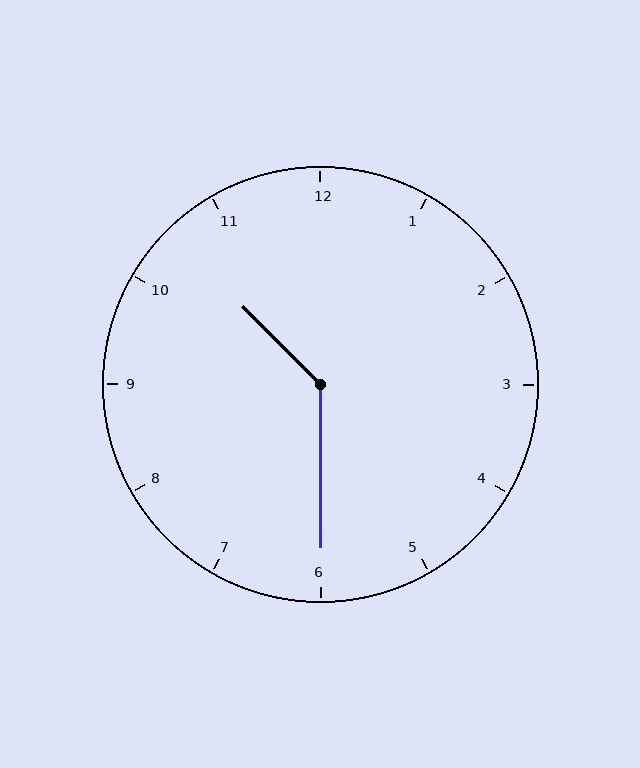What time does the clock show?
10:30.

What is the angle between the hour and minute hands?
Approximately 135 degrees.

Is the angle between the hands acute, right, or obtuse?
It is obtuse.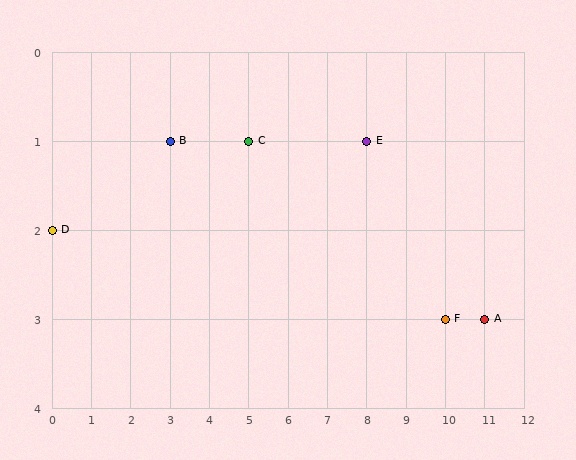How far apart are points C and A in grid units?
Points C and A are 6 columns and 2 rows apart (about 6.3 grid units diagonally).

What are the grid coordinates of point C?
Point C is at grid coordinates (5, 1).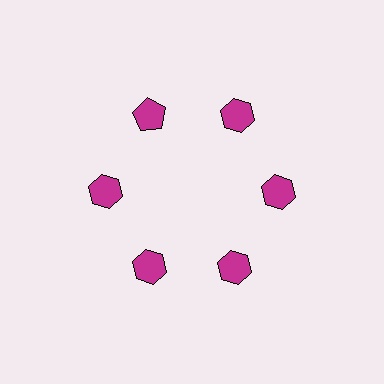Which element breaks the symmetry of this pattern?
The magenta pentagon at roughly the 11 o'clock position breaks the symmetry. All other shapes are magenta hexagons.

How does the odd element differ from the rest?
It has a different shape: pentagon instead of hexagon.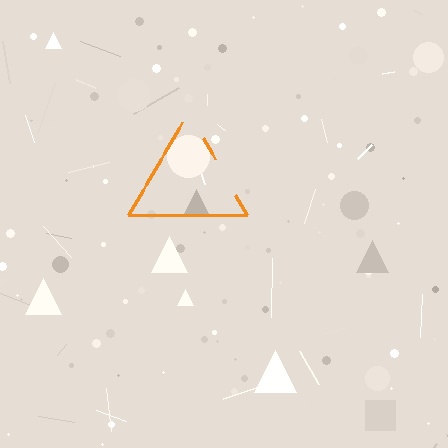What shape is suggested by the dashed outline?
The dashed outline suggests a triangle.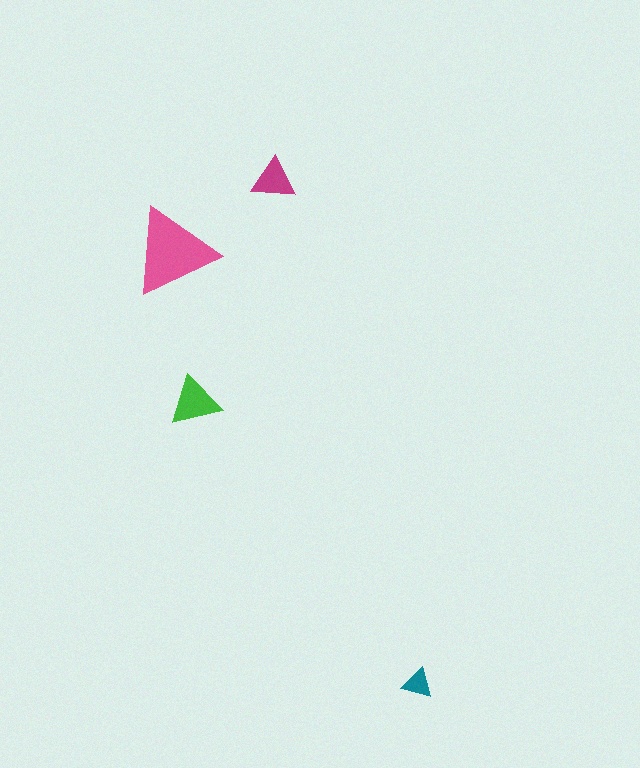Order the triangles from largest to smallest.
the pink one, the green one, the magenta one, the teal one.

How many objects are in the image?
There are 4 objects in the image.